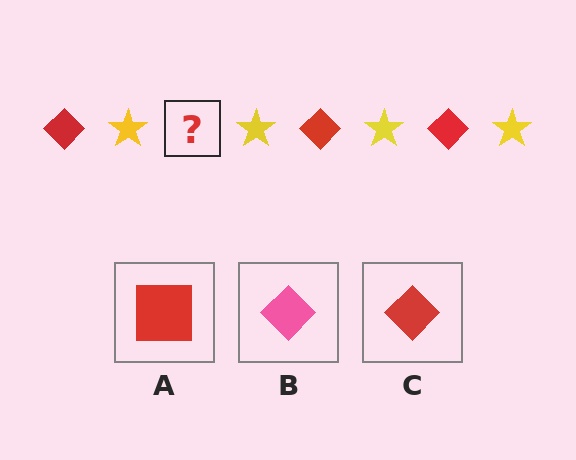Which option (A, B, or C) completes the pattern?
C.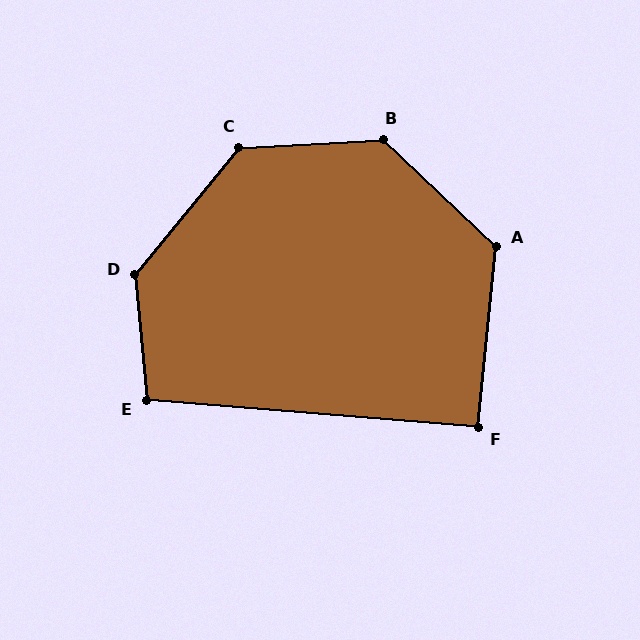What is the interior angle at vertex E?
Approximately 100 degrees (obtuse).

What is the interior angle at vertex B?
Approximately 134 degrees (obtuse).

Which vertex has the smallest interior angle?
F, at approximately 91 degrees.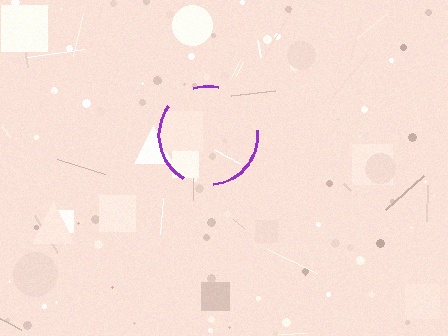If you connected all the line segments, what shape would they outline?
They would outline a circle.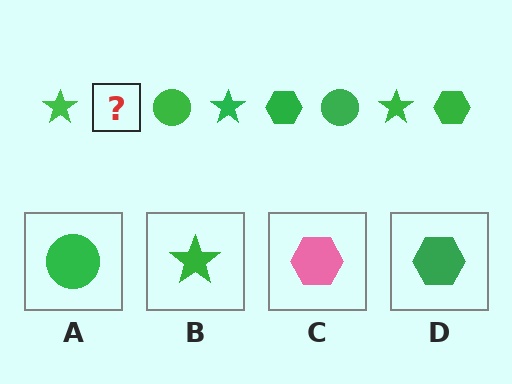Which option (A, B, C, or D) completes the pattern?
D.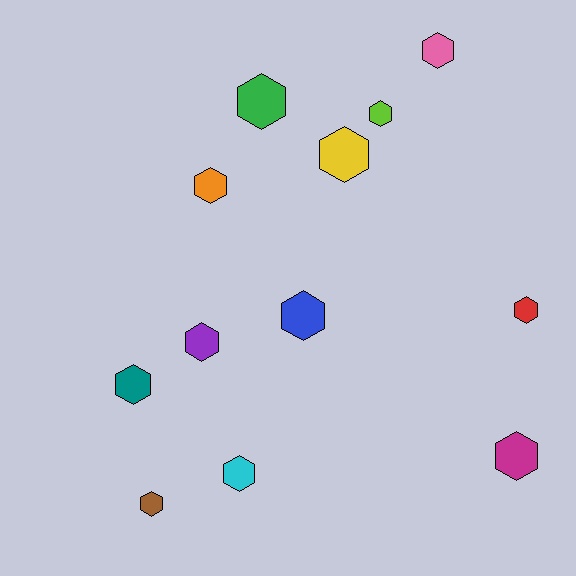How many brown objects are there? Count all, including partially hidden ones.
There is 1 brown object.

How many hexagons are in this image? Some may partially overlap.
There are 12 hexagons.